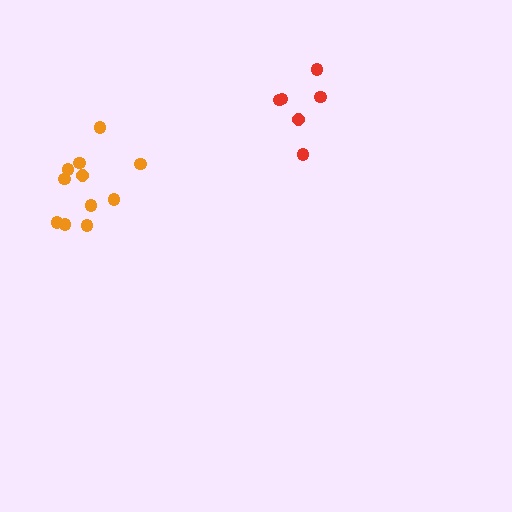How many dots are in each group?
Group 1: 6 dots, Group 2: 11 dots (17 total).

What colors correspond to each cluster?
The clusters are colored: red, orange.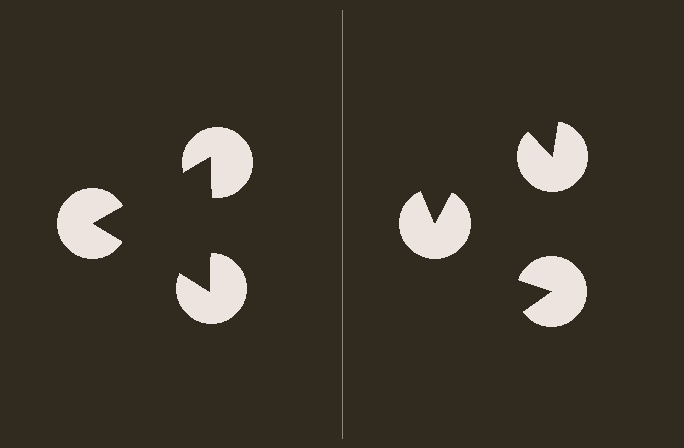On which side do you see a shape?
An illusory triangle appears on the left side. On the right side the wedge cuts are rotated, so no coherent shape forms.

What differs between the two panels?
The pac-man discs are positioned identically on both sides; only the wedge orientations differ. On the left they align to a triangle; on the right they are misaligned.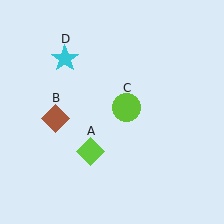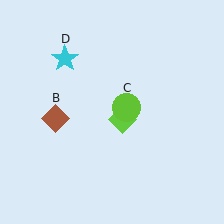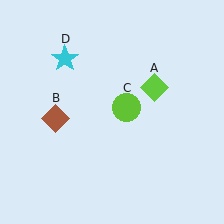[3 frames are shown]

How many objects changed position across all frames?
1 object changed position: lime diamond (object A).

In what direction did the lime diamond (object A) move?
The lime diamond (object A) moved up and to the right.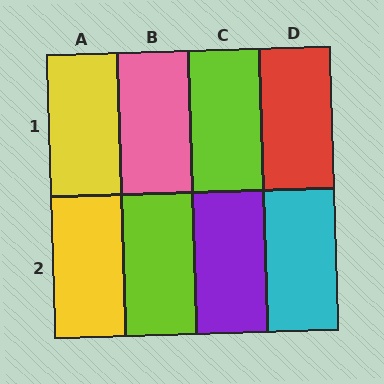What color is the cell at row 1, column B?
Pink.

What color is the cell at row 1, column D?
Red.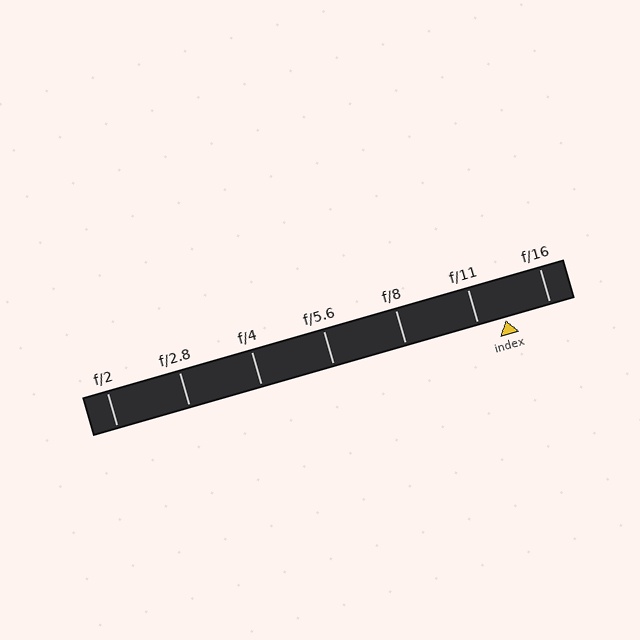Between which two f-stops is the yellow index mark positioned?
The index mark is between f/11 and f/16.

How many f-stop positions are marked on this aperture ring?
There are 7 f-stop positions marked.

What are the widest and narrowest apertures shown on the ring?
The widest aperture shown is f/2 and the narrowest is f/16.